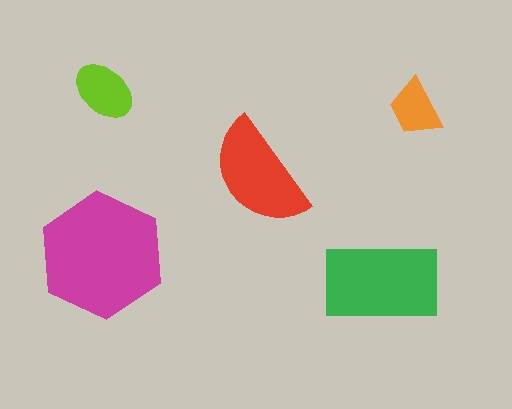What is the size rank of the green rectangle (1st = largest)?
2nd.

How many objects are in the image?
There are 5 objects in the image.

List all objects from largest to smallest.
The magenta hexagon, the green rectangle, the red semicircle, the lime ellipse, the orange trapezoid.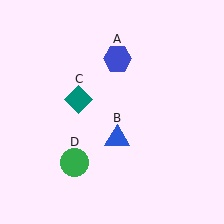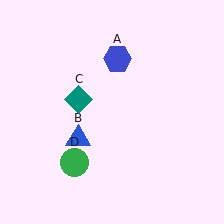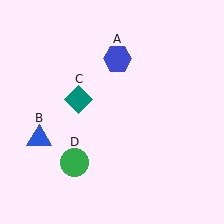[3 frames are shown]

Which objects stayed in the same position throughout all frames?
Blue hexagon (object A) and teal diamond (object C) and green circle (object D) remained stationary.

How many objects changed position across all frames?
1 object changed position: blue triangle (object B).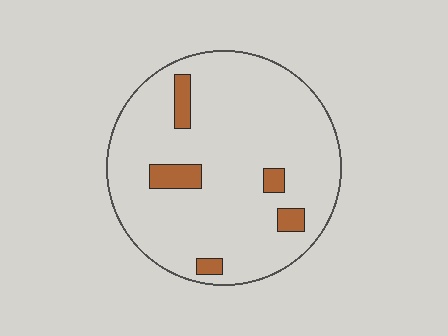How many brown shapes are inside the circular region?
5.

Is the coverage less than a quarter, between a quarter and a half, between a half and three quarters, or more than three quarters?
Less than a quarter.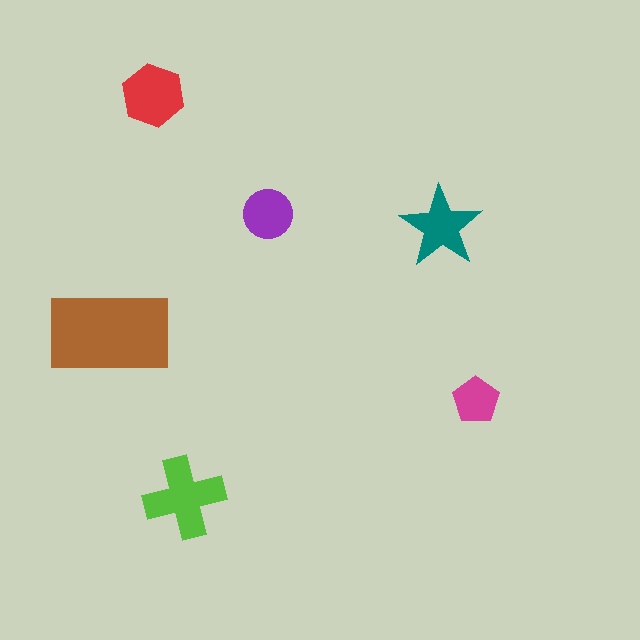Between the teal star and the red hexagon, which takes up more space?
The red hexagon.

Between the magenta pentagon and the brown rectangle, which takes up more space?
The brown rectangle.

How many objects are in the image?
There are 6 objects in the image.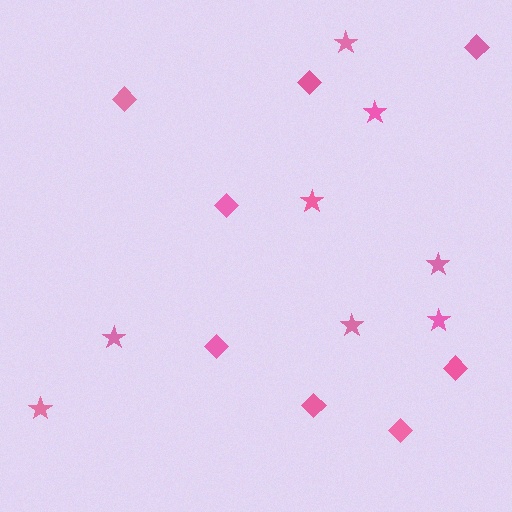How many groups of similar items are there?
There are 2 groups: one group of stars (8) and one group of diamonds (8).